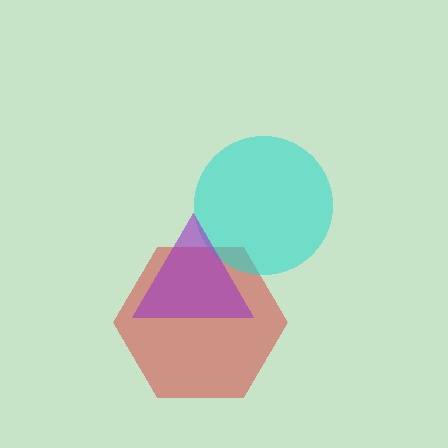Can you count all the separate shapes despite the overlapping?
Yes, there are 3 separate shapes.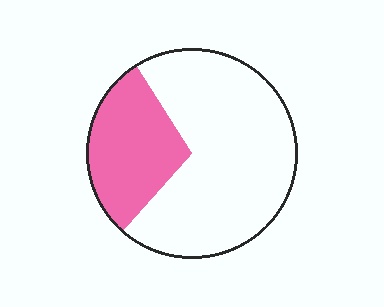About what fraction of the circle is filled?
About one third (1/3).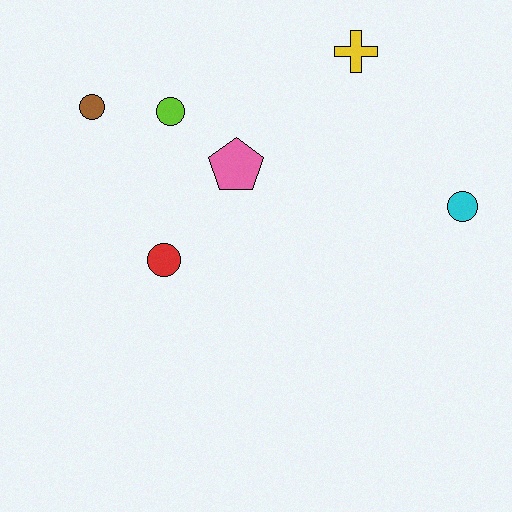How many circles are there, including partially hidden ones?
There are 4 circles.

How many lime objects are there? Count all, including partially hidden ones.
There is 1 lime object.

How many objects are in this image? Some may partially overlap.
There are 6 objects.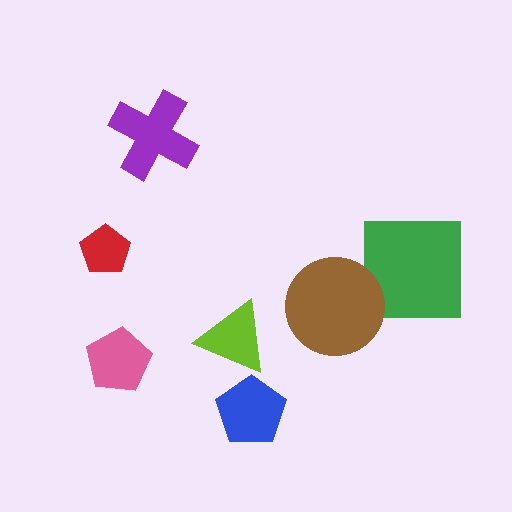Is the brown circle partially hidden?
No, no other shape covers it.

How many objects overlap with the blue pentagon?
0 objects overlap with the blue pentagon.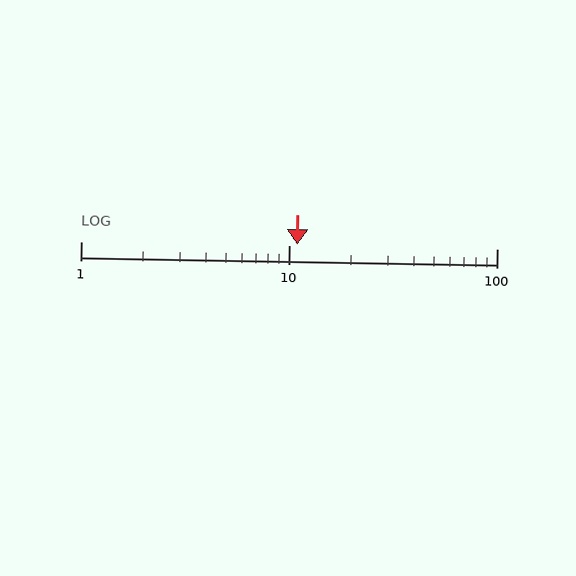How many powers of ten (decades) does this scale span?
The scale spans 2 decades, from 1 to 100.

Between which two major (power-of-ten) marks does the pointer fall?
The pointer is between 10 and 100.